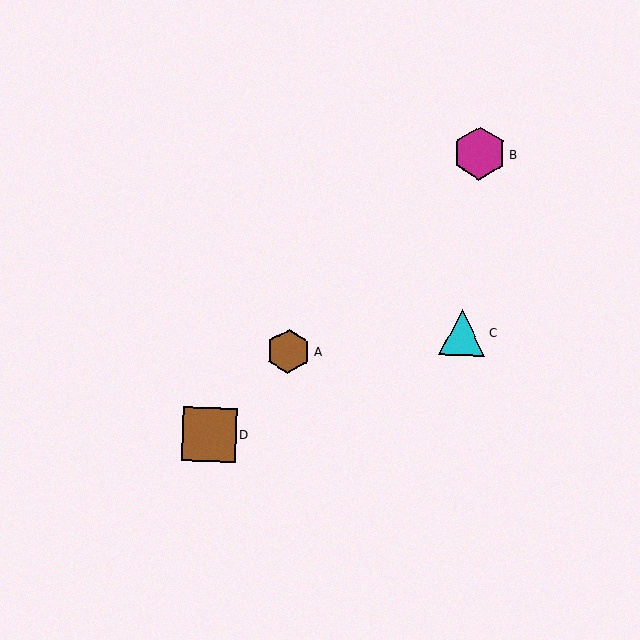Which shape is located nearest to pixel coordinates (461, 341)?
The cyan triangle (labeled C) at (462, 332) is nearest to that location.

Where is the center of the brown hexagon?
The center of the brown hexagon is at (288, 351).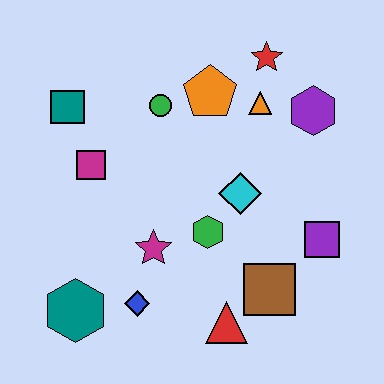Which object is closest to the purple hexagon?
The orange triangle is closest to the purple hexagon.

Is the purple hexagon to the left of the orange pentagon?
No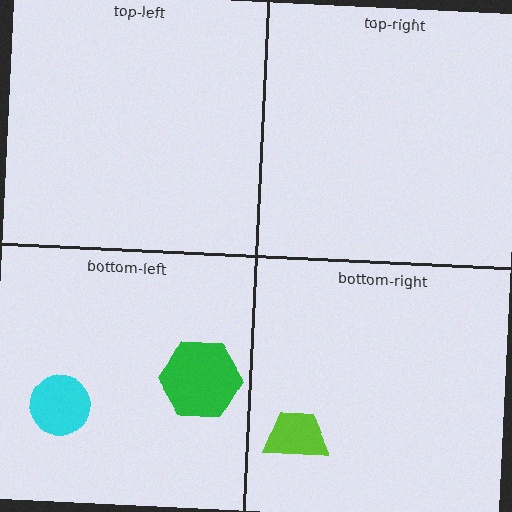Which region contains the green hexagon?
The bottom-left region.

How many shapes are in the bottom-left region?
2.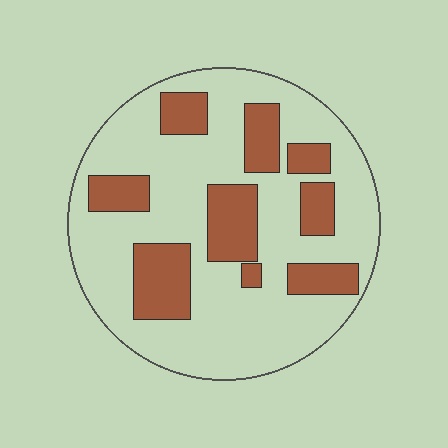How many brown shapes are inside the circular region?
9.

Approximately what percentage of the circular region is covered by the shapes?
Approximately 30%.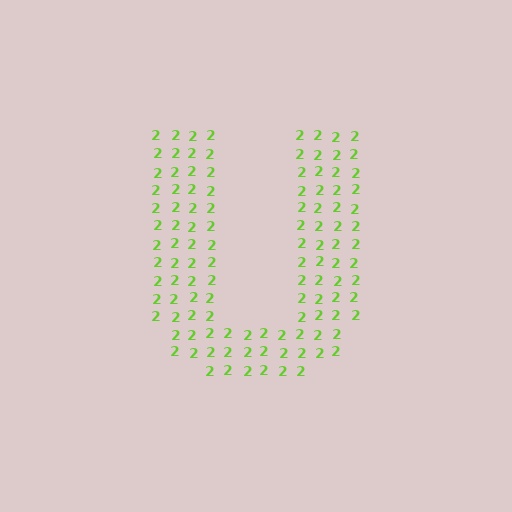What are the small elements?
The small elements are digit 2's.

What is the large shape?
The large shape is the letter U.